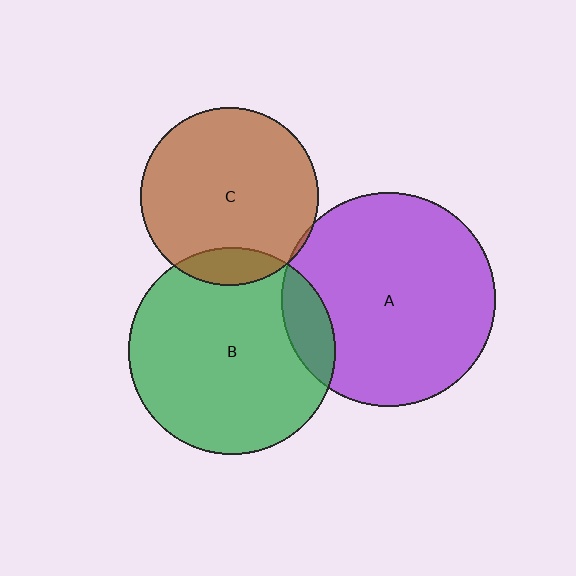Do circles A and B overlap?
Yes.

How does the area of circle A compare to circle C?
Approximately 1.4 times.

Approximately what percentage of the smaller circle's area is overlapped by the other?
Approximately 10%.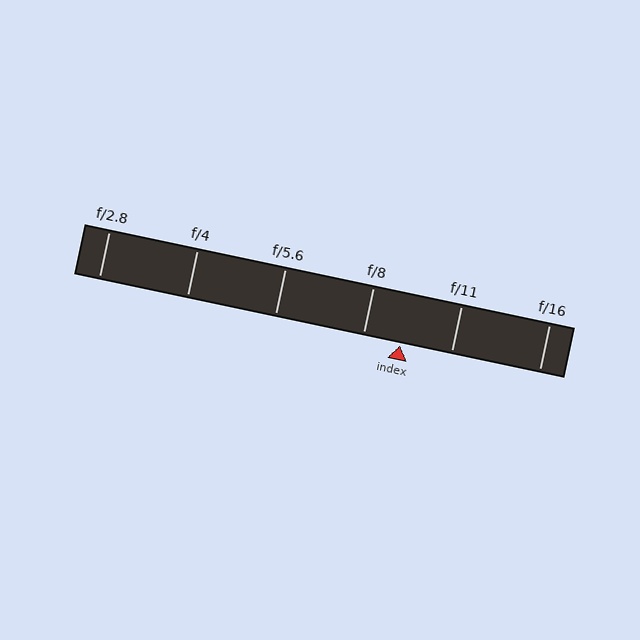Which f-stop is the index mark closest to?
The index mark is closest to f/8.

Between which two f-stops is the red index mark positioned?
The index mark is between f/8 and f/11.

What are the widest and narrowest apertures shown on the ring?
The widest aperture shown is f/2.8 and the narrowest is f/16.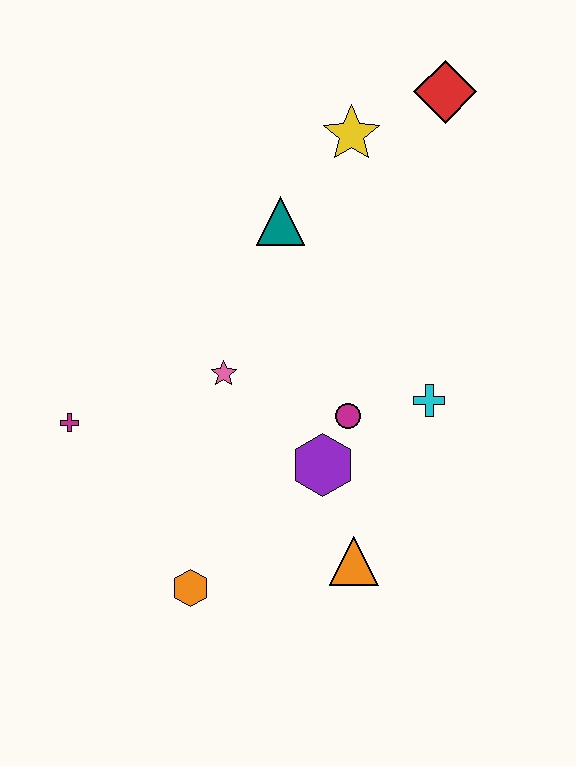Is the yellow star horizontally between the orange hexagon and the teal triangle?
No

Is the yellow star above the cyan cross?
Yes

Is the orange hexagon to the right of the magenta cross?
Yes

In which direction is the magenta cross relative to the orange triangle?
The magenta cross is to the left of the orange triangle.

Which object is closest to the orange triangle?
The purple hexagon is closest to the orange triangle.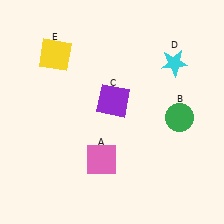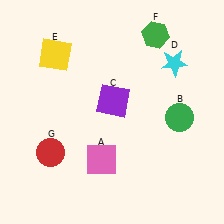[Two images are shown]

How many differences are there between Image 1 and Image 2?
There are 2 differences between the two images.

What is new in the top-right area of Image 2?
A green hexagon (F) was added in the top-right area of Image 2.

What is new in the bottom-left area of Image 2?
A red circle (G) was added in the bottom-left area of Image 2.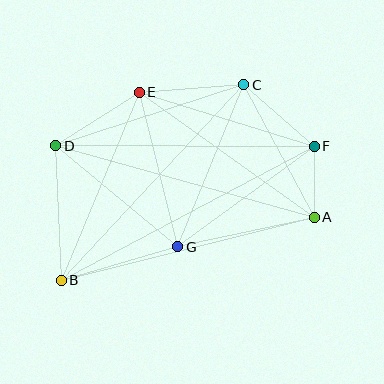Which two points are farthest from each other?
Points B and F are farthest from each other.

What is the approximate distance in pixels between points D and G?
The distance between D and G is approximately 159 pixels.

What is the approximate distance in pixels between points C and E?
The distance between C and E is approximately 105 pixels.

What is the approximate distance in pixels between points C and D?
The distance between C and D is approximately 198 pixels.